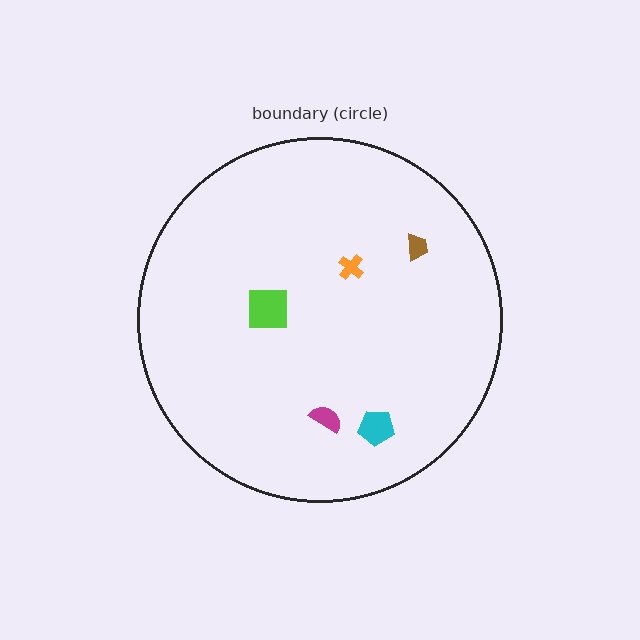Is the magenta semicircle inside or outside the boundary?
Inside.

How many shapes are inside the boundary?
5 inside, 0 outside.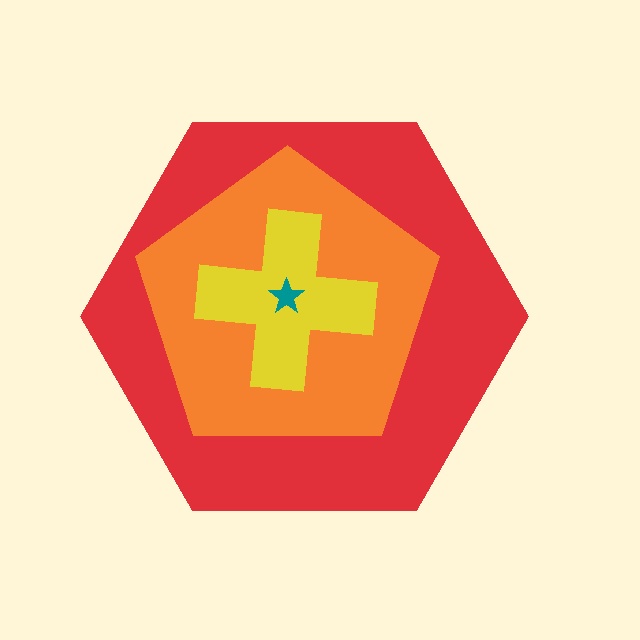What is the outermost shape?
The red hexagon.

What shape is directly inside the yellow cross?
The teal star.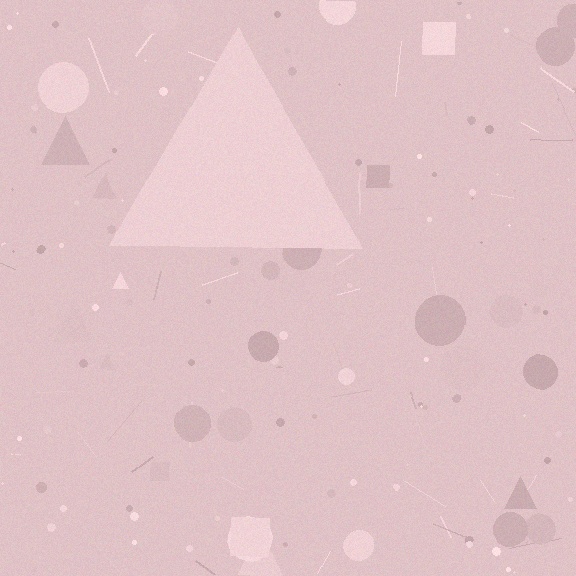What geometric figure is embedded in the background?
A triangle is embedded in the background.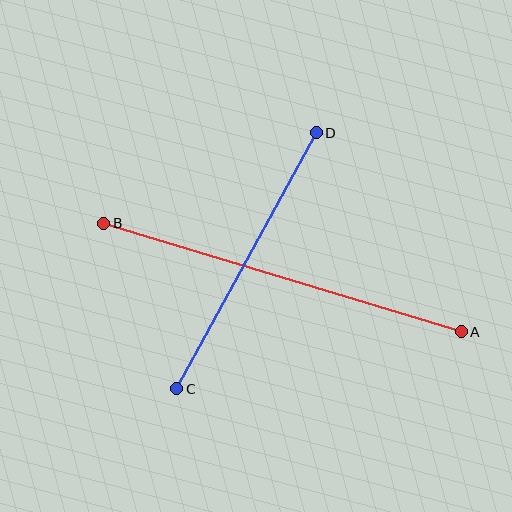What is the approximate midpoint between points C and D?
The midpoint is at approximately (246, 261) pixels.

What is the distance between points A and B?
The distance is approximately 374 pixels.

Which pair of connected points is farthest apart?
Points A and B are farthest apart.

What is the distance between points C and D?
The distance is approximately 291 pixels.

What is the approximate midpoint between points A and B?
The midpoint is at approximately (283, 278) pixels.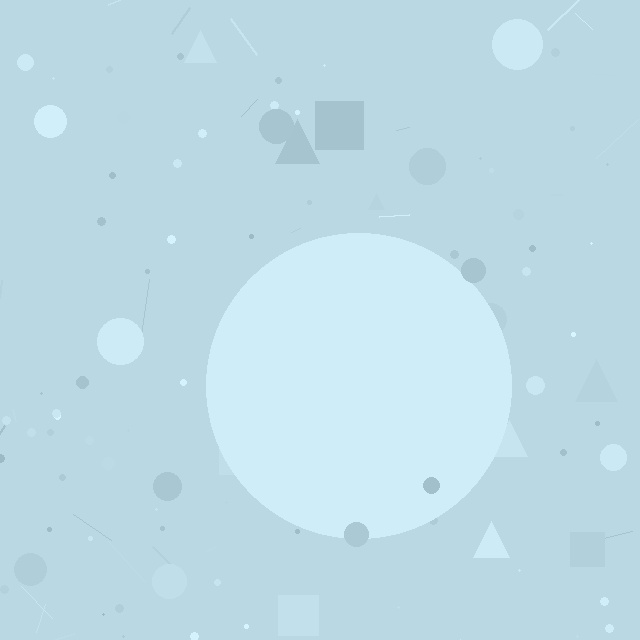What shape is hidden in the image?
A circle is hidden in the image.